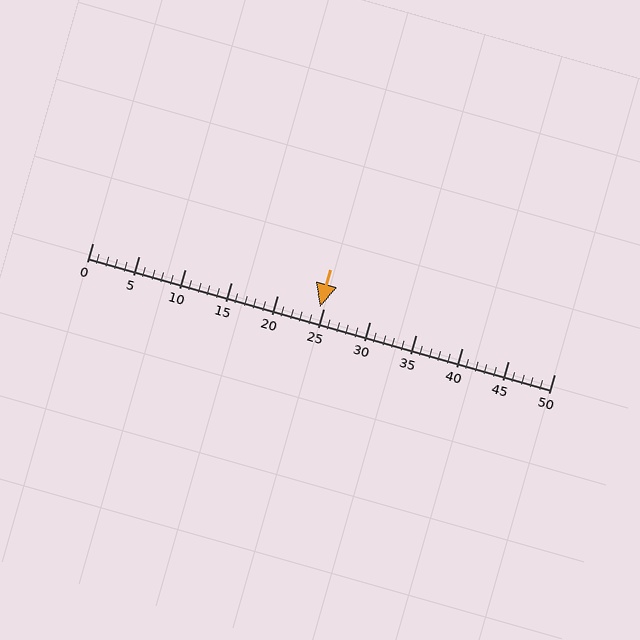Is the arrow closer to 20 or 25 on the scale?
The arrow is closer to 25.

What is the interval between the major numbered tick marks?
The major tick marks are spaced 5 units apart.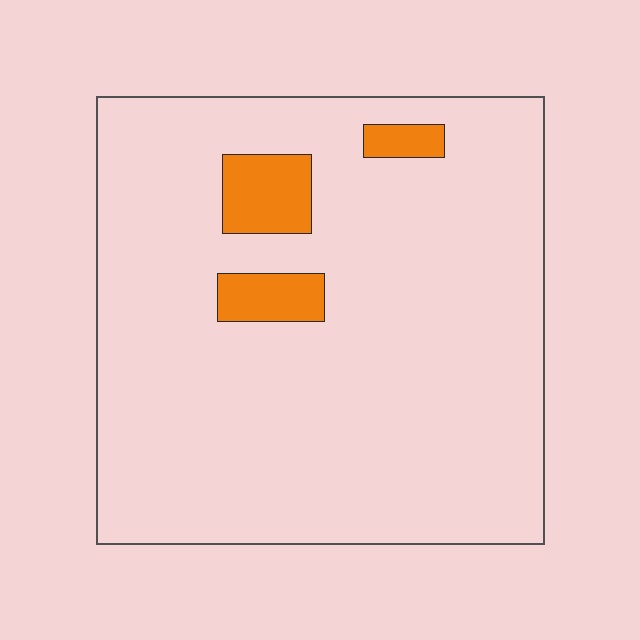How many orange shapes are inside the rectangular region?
3.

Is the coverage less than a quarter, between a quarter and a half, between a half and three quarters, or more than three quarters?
Less than a quarter.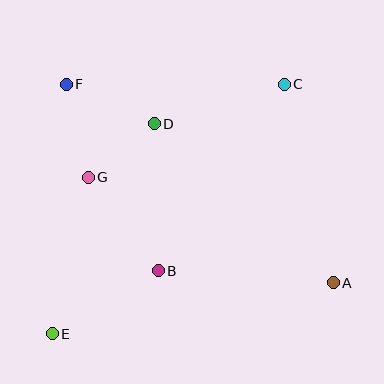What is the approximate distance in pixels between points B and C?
The distance between B and C is approximately 225 pixels.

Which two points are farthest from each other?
Points C and E are farthest from each other.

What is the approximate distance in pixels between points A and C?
The distance between A and C is approximately 204 pixels.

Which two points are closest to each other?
Points D and G are closest to each other.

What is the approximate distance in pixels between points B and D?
The distance between B and D is approximately 147 pixels.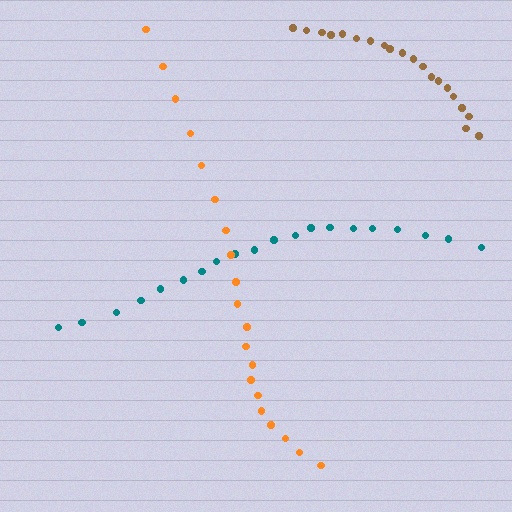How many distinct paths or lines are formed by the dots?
There are 3 distinct paths.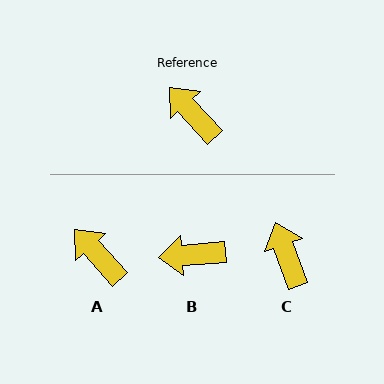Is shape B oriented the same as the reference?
No, it is off by about 52 degrees.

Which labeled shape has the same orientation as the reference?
A.